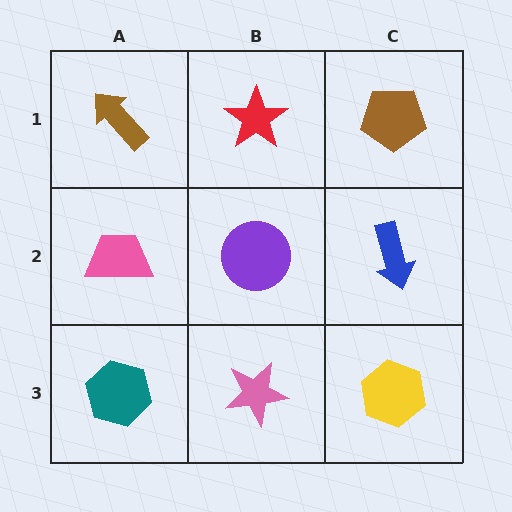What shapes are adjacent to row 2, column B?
A red star (row 1, column B), a pink star (row 3, column B), a pink trapezoid (row 2, column A), a blue arrow (row 2, column C).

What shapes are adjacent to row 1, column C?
A blue arrow (row 2, column C), a red star (row 1, column B).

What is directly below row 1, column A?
A pink trapezoid.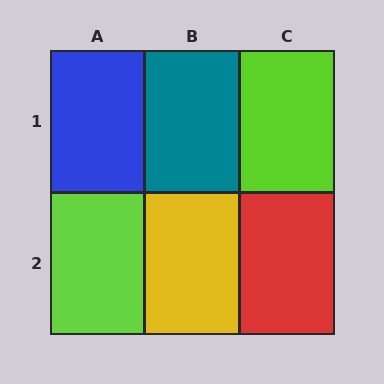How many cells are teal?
1 cell is teal.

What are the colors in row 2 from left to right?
Lime, yellow, red.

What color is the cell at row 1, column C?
Lime.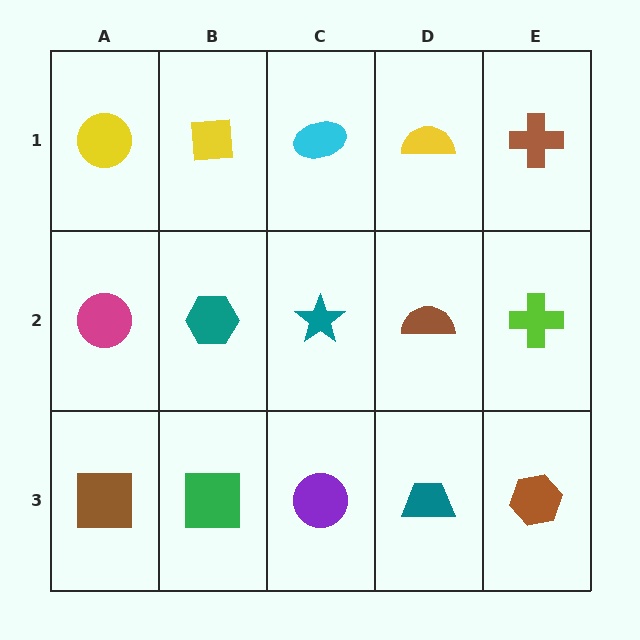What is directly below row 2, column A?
A brown square.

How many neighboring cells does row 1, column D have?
3.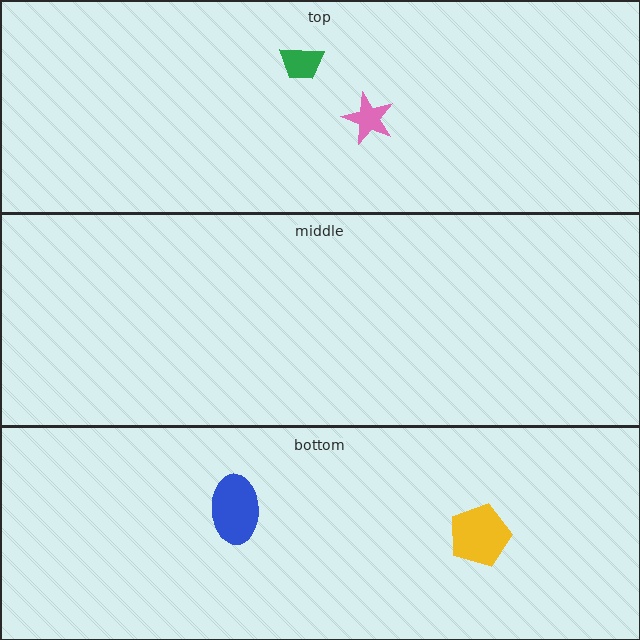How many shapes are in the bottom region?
2.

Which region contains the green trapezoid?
The top region.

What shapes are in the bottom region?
The blue ellipse, the yellow pentagon.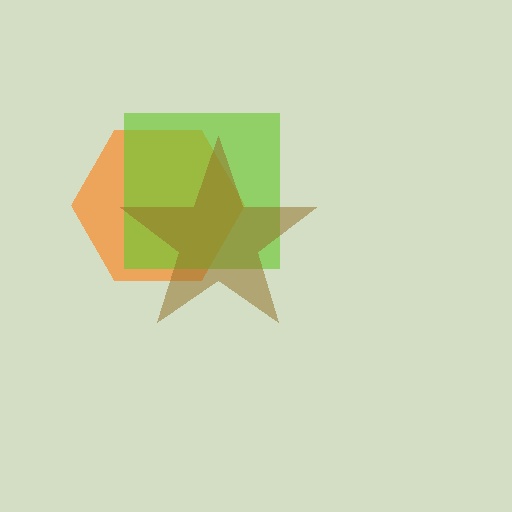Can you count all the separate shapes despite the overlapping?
Yes, there are 3 separate shapes.